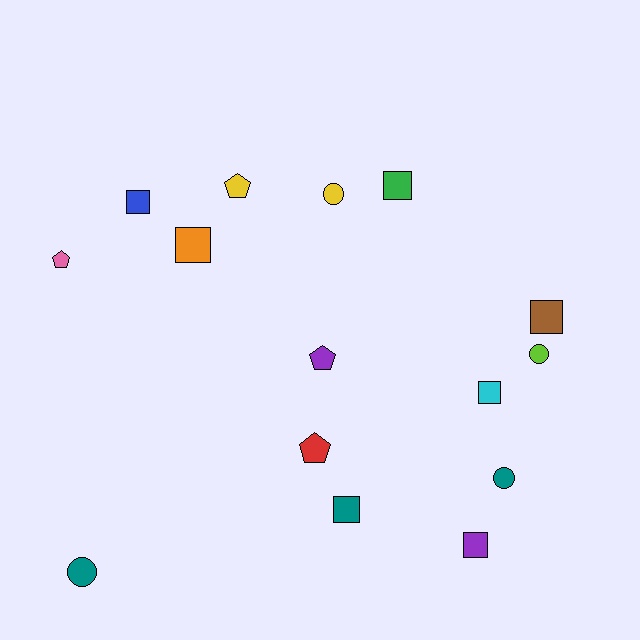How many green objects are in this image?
There is 1 green object.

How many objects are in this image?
There are 15 objects.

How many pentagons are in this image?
There are 4 pentagons.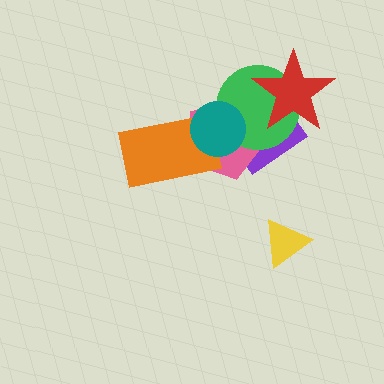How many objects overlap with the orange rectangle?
2 objects overlap with the orange rectangle.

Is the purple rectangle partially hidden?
Yes, it is partially covered by another shape.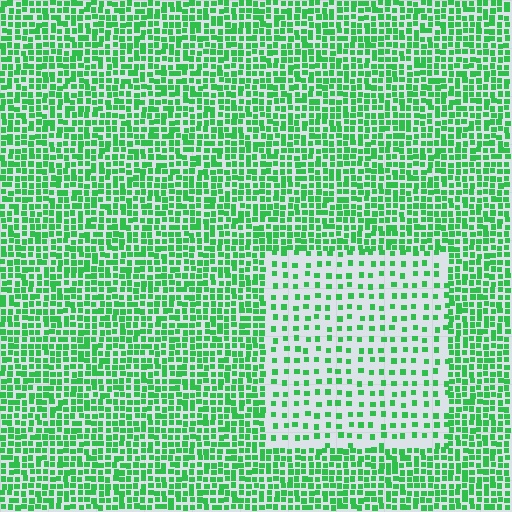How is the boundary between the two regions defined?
The boundary is defined by a change in element density (approximately 2.4x ratio). All elements are the same color, size, and shape.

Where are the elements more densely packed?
The elements are more densely packed outside the rectangle boundary.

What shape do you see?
I see a rectangle.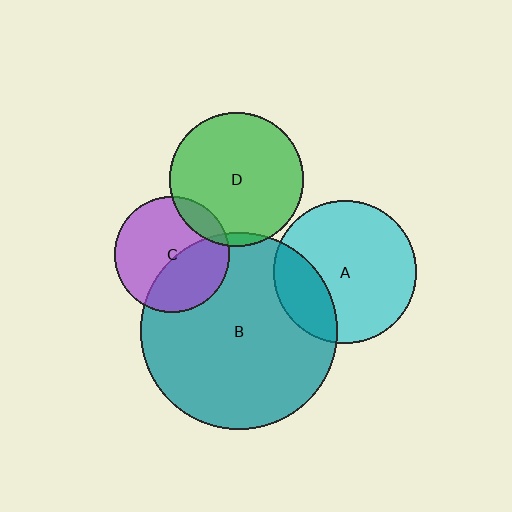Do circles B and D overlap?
Yes.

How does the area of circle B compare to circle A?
Approximately 1.9 times.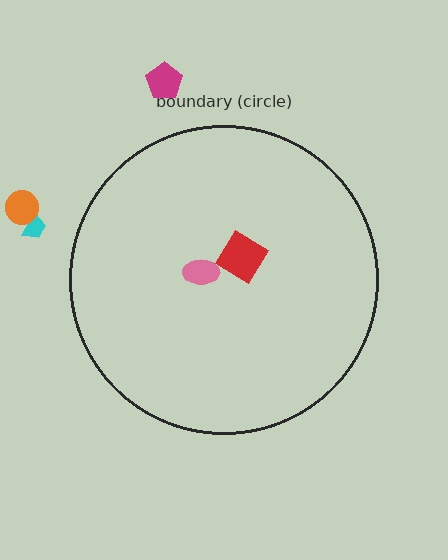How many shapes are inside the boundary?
2 inside, 3 outside.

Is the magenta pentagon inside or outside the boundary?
Outside.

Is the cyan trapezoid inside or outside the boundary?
Outside.